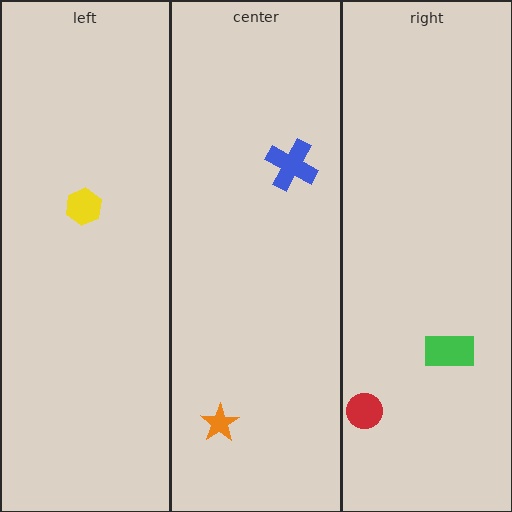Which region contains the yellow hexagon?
The left region.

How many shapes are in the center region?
2.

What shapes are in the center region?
The orange star, the blue cross.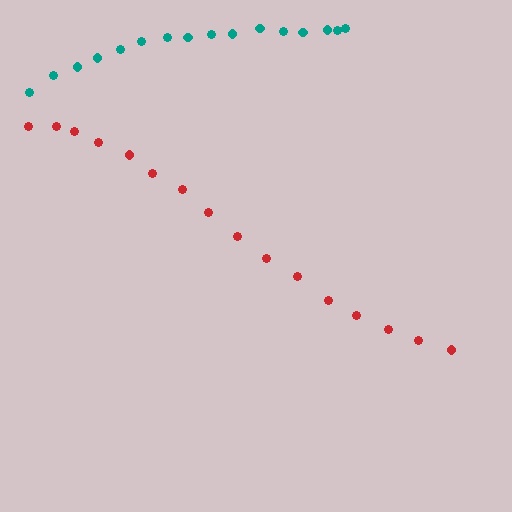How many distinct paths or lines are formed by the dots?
There are 2 distinct paths.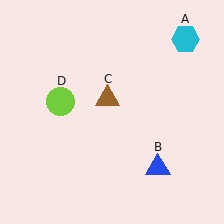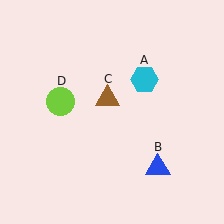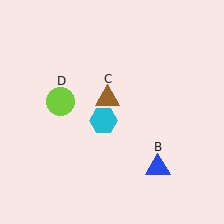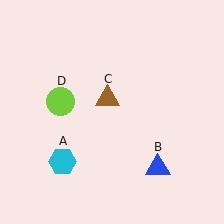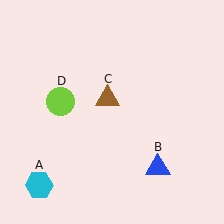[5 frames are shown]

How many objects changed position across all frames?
1 object changed position: cyan hexagon (object A).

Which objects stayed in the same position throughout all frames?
Blue triangle (object B) and brown triangle (object C) and lime circle (object D) remained stationary.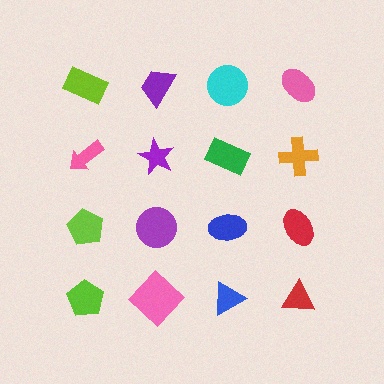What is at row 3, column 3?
A blue ellipse.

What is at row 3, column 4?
A red ellipse.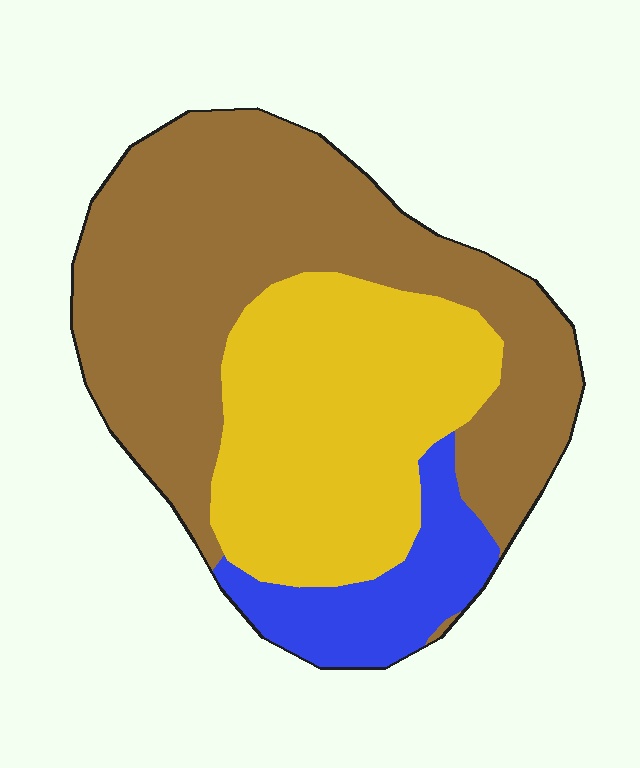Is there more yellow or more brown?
Brown.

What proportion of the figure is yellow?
Yellow takes up about one third (1/3) of the figure.